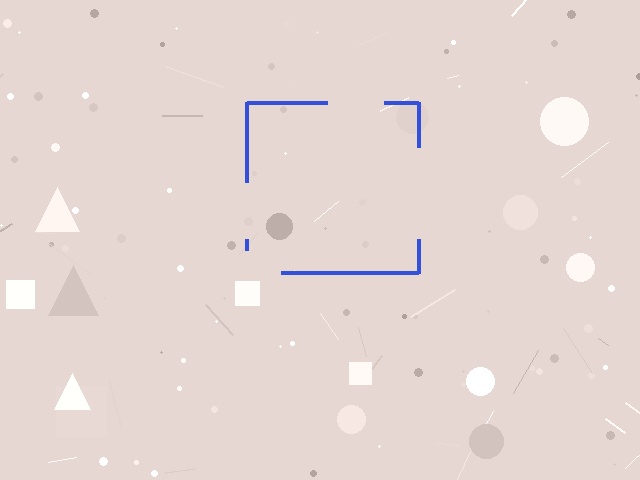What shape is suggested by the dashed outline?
The dashed outline suggests a square.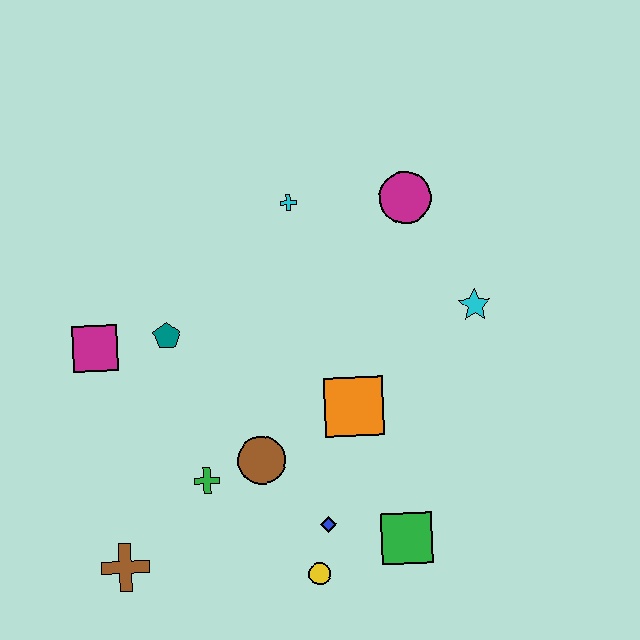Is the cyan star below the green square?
No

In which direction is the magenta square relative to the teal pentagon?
The magenta square is to the left of the teal pentagon.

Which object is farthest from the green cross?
The magenta circle is farthest from the green cross.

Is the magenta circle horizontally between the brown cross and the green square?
No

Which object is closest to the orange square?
The brown circle is closest to the orange square.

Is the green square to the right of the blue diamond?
Yes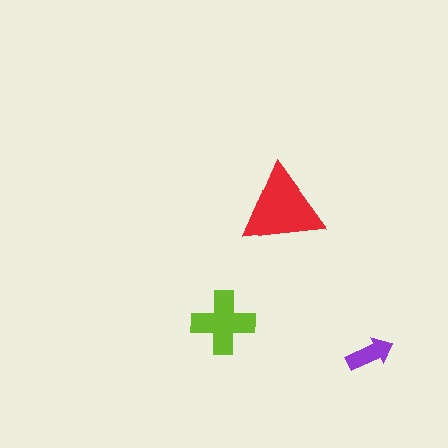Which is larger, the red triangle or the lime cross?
The red triangle.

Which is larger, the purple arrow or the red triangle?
The red triangle.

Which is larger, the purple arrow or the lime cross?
The lime cross.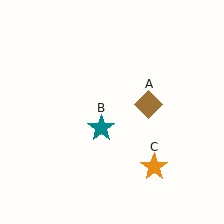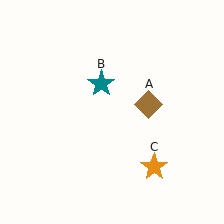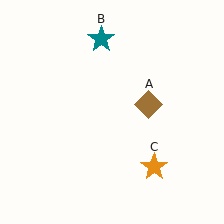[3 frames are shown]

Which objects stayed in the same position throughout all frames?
Brown diamond (object A) and orange star (object C) remained stationary.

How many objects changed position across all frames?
1 object changed position: teal star (object B).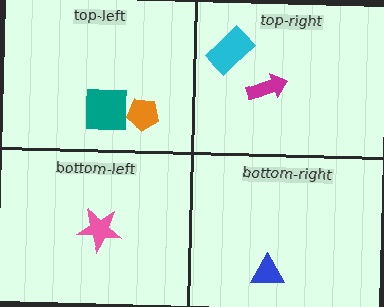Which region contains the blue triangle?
The bottom-right region.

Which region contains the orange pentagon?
The top-left region.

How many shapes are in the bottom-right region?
1.